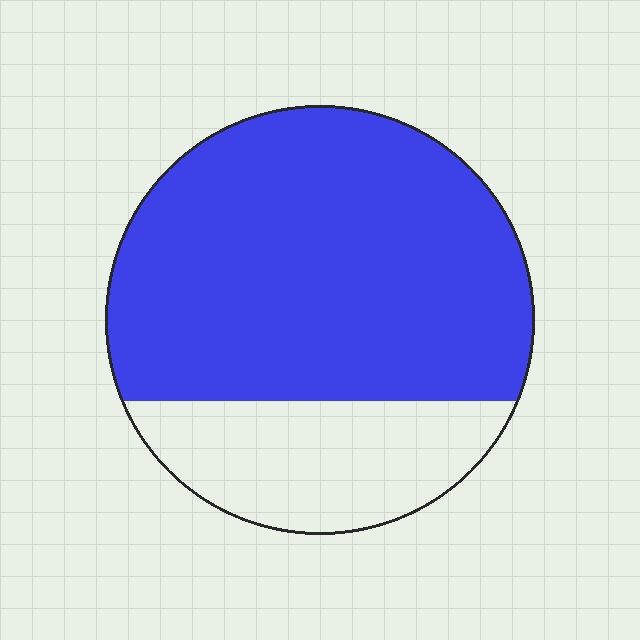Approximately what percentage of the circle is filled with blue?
Approximately 75%.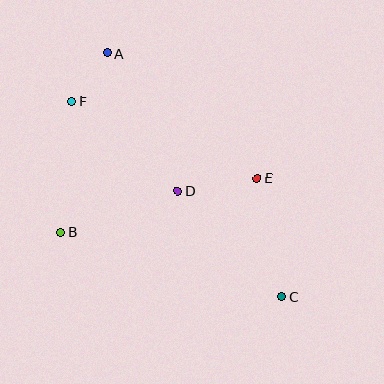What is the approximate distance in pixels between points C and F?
The distance between C and F is approximately 287 pixels.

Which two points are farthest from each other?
Points A and C are farthest from each other.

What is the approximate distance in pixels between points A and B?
The distance between A and B is approximately 185 pixels.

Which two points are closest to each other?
Points A and F are closest to each other.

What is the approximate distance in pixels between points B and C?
The distance between B and C is approximately 230 pixels.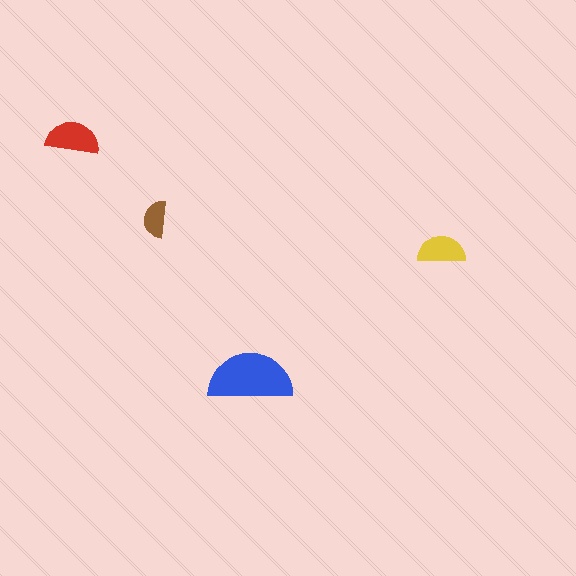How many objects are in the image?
There are 4 objects in the image.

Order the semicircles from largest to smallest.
the blue one, the red one, the yellow one, the brown one.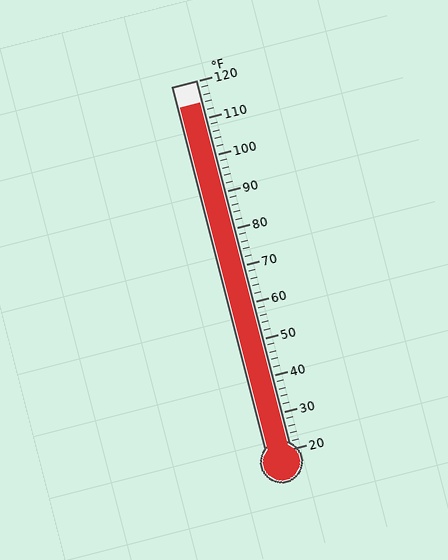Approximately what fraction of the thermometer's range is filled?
The thermometer is filled to approximately 95% of its range.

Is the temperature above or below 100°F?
The temperature is above 100°F.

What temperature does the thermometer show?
The thermometer shows approximately 114°F.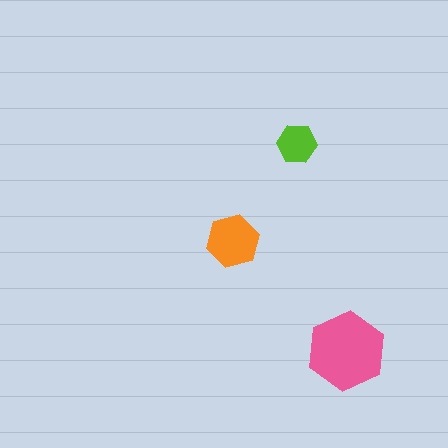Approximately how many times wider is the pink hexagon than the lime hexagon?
About 2 times wider.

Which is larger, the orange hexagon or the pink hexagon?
The pink one.